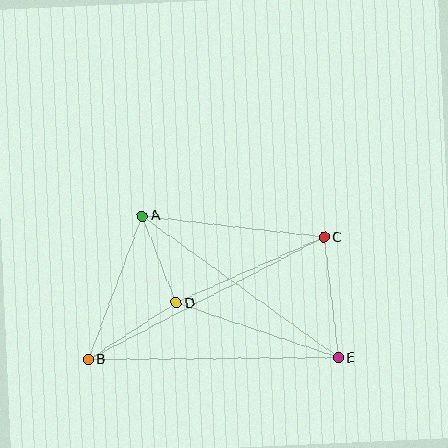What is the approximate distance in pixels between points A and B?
The distance between A and B is approximately 153 pixels.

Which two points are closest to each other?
Points A and D are closest to each other.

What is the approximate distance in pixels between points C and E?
The distance between C and E is approximately 122 pixels.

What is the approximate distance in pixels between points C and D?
The distance between C and D is approximately 162 pixels.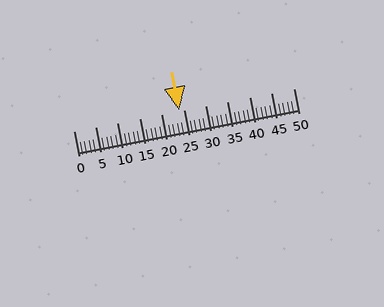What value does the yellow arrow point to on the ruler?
The yellow arrow points to approximately 24.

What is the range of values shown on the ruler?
The ruler shows values from 0 to 50.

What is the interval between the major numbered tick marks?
The major tick marks are spaced 5 units apart.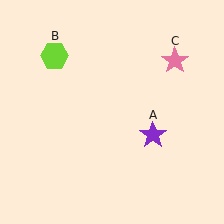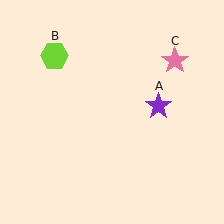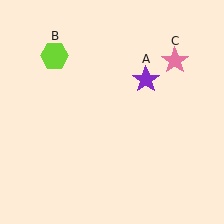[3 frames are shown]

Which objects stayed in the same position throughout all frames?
Lime hexagon (object B) and pink star (object C) remained stationary.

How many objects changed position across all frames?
1 object changed position: purple star (object A).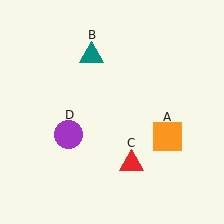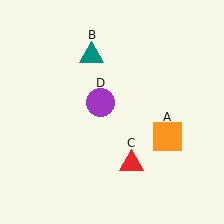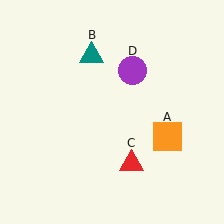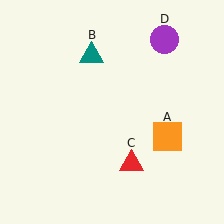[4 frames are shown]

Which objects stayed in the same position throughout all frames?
Orange square (object A) and teal triangle (object B) and red triangle (object C) remained stationary.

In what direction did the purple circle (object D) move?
The purple circle (object D) moved up and to the right.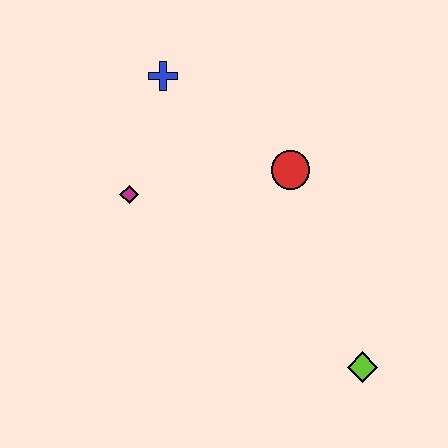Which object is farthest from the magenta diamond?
The lime diamond is farthest from the magenta diamond.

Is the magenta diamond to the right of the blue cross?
No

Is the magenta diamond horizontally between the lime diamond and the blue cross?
No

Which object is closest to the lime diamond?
The red circle is closest to the lime diamond.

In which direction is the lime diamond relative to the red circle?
The lime diamond is below the red circle.